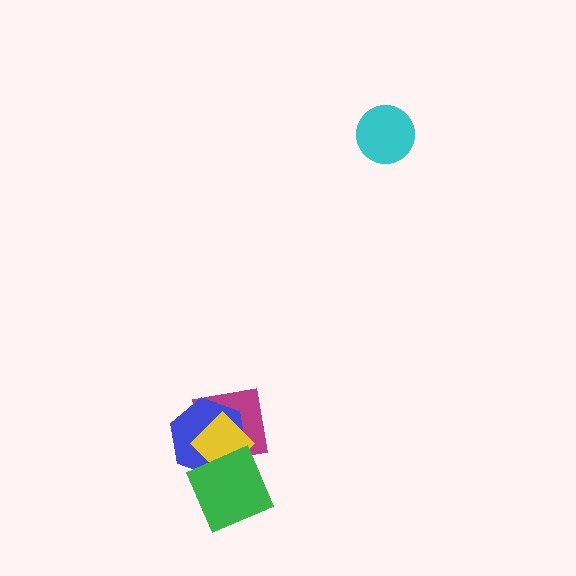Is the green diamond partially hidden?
No, no other shape covers it.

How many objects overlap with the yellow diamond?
3 objects overlap with the yellow diamond.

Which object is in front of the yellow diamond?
The green diamond is in front of the yellow diamond.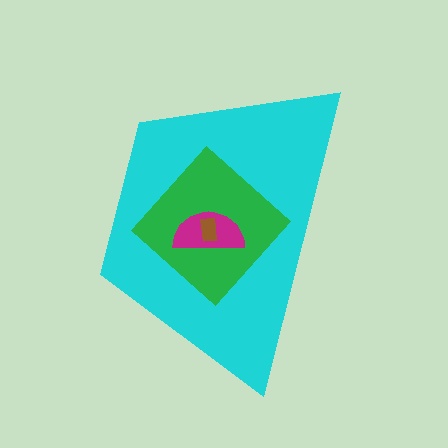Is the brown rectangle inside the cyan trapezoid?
Yes.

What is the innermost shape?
The brown rectangle.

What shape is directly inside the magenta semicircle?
The brown rectangle.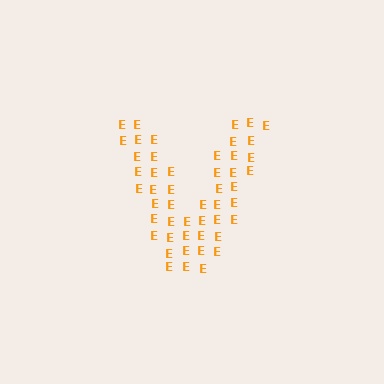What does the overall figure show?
The overall figure shows the letter V.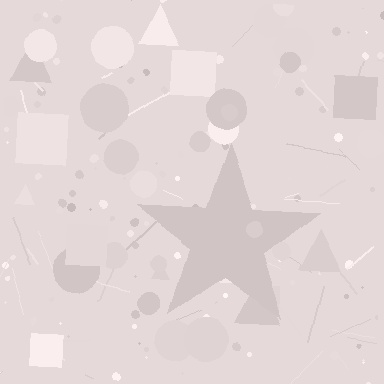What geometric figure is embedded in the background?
A star is embedded in the background.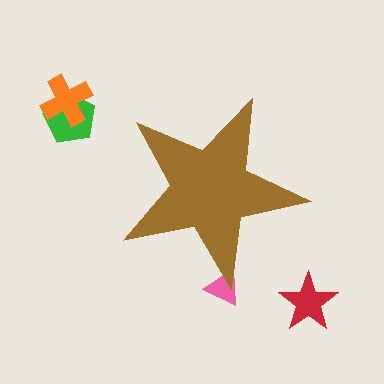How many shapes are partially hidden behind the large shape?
1 shape is partially hidden.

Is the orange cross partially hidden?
No, the orange cross is fully visible.